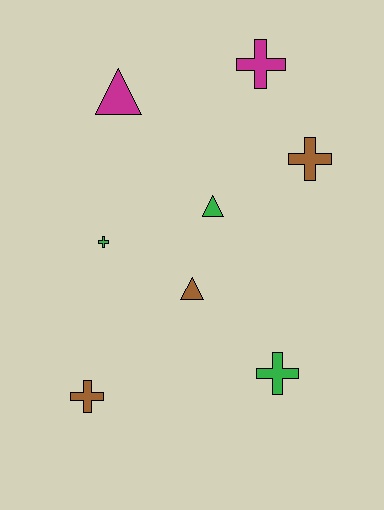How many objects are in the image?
There are 8 objects.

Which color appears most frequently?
Green, with 3 objects.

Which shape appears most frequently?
Cross, with 5 objects.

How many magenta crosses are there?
There is 1 magenta cross.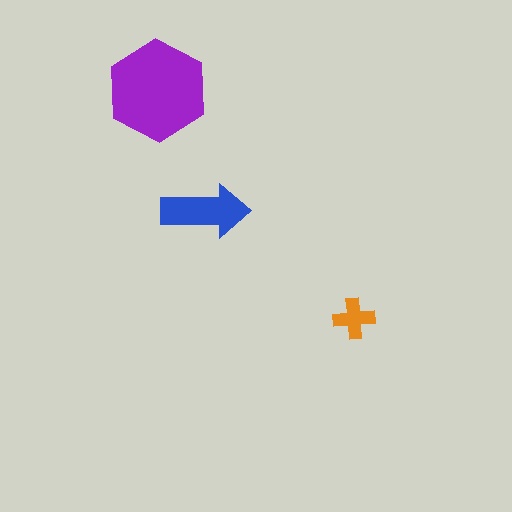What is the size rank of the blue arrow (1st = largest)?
2nd.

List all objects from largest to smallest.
The purple hexagon, the blue arrow, the orange cross.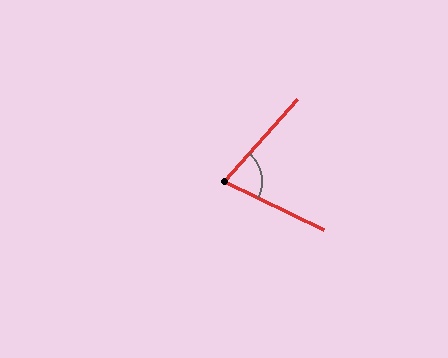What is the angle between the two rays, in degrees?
Approximately 74 degrees.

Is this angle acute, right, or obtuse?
It is acute.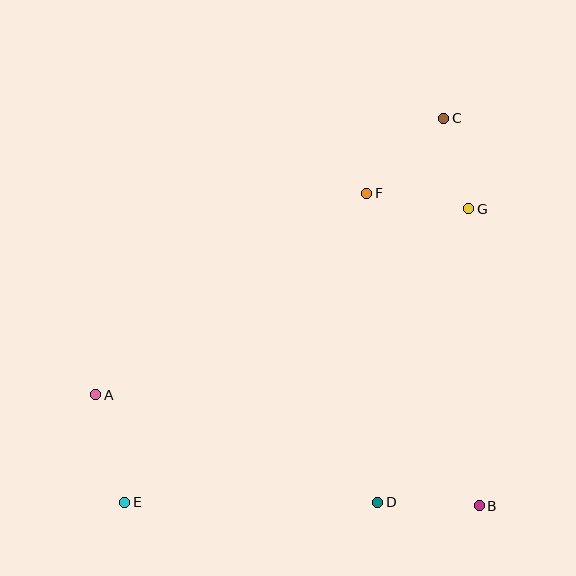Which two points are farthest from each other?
Points C and E are farthest from each other.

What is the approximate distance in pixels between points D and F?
The distance between D and F is approximately 309 pixels.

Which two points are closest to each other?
Points C and G are closest to each other.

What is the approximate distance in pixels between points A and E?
The distance between A and E is approximately 111 pixels.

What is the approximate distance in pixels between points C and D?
The distance between C and D is approximately 390 pixels.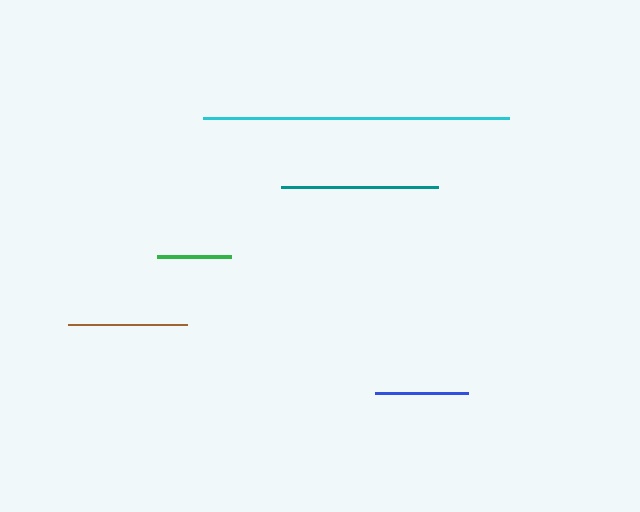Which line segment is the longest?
The cyan line is the longest at approximately 306 pixels.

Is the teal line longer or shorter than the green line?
The teal line is longer than the green line.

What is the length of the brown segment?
The brown segment is approximately 118 pixels long.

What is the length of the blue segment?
The blue segment is approximately 93 pixels long.